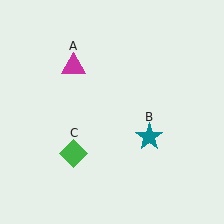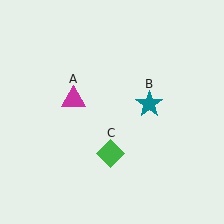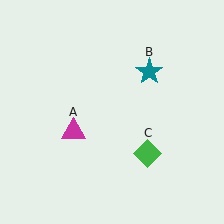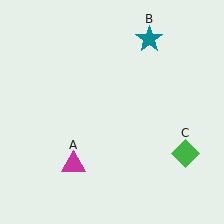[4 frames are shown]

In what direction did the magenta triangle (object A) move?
The magenta triangle (object A) moved down.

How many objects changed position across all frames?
3 objects changed position: magenta triangle (object A), teal star (object B), green diamond (object C).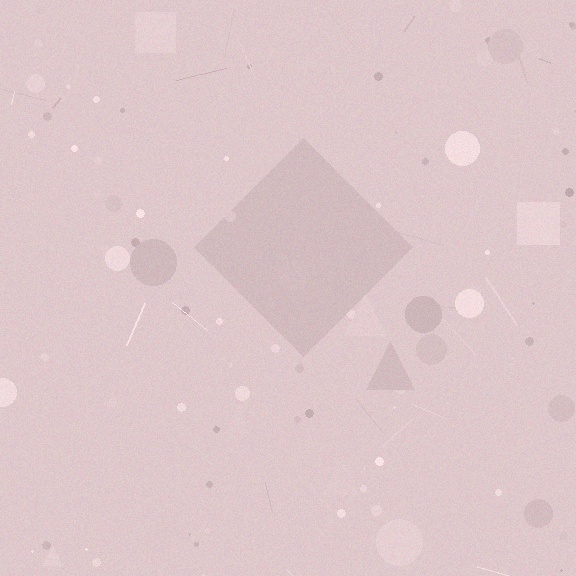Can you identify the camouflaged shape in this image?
The camouflaged shape is a diamond.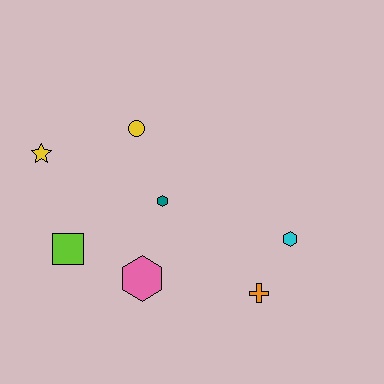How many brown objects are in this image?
There are no brown objects.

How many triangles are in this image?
There are no triangles.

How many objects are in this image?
There are 7 objects.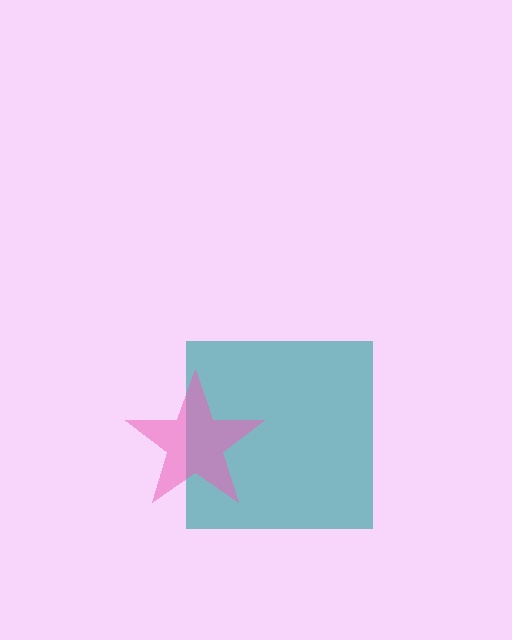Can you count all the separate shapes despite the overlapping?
Yes, there are 2 separate shapes.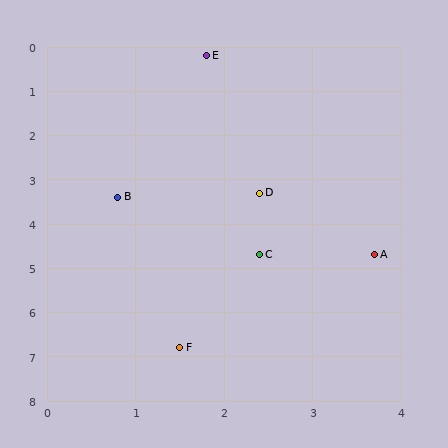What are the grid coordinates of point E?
Point E is at approximately (1.8, 0.2).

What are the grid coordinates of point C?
Point C is at approximately (2.4, 4.7).